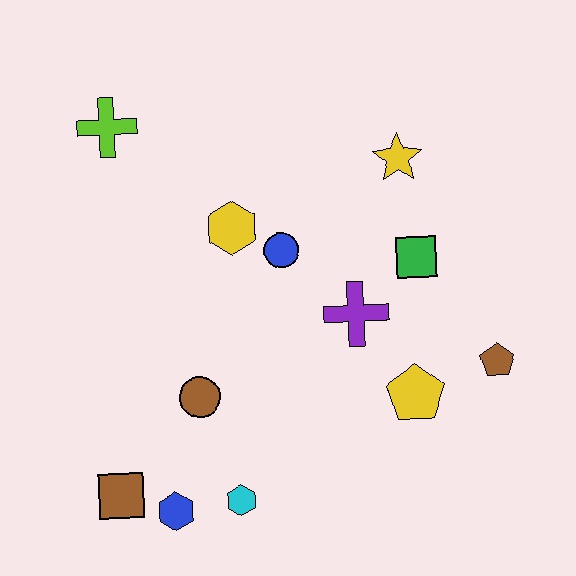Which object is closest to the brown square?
The blue hexagon is closest to the brown square.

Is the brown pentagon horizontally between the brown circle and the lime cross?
No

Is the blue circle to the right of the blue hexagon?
Yes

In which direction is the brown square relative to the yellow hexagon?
The brown square is below the yellow hexagon.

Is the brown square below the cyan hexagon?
No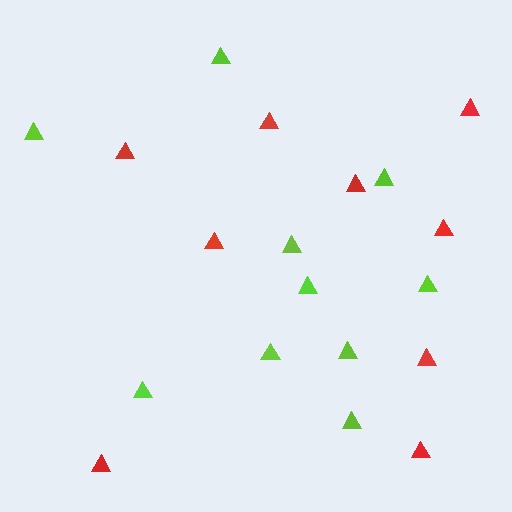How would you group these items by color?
There are 2 groups: one group of lime triangles (10) and one group of red triangles (9).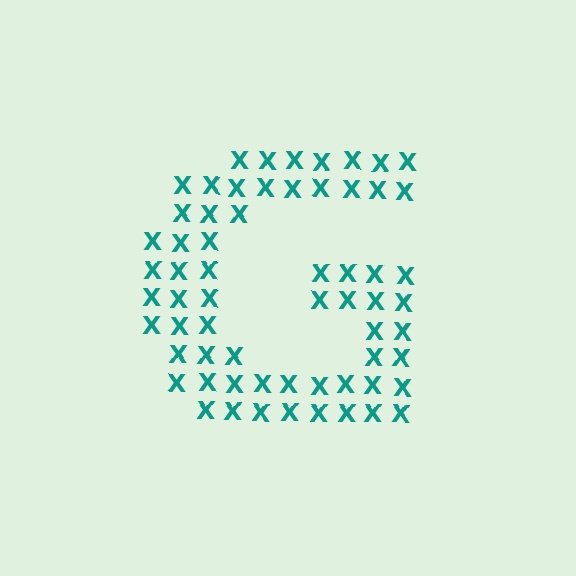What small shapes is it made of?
It is made of small letter X's.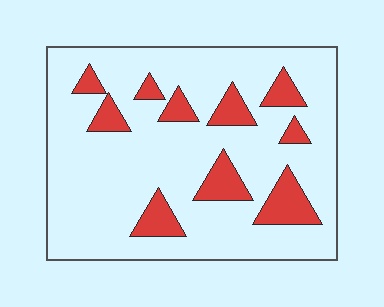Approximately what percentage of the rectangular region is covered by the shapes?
Approximately 15%.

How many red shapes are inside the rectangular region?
10.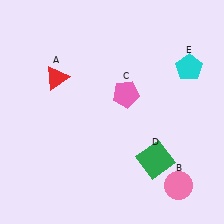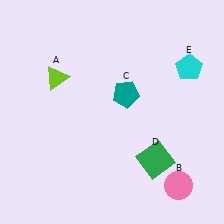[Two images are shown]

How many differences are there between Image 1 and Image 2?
There are 2 differences between the two images.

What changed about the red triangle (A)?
In Image 1, A is red. In Image 2, it changed to lime.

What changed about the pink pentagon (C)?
In Image 1, C is pink. In Image 2, it changed to teal.